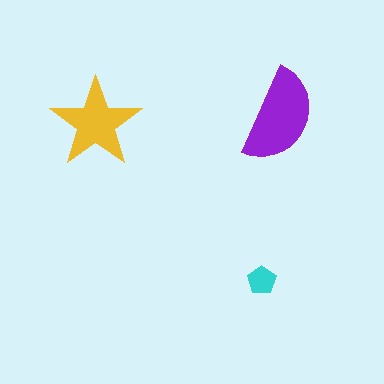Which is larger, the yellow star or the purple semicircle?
The purple semicircle.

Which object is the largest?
The purple semicircle.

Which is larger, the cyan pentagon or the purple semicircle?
The purple semicircle.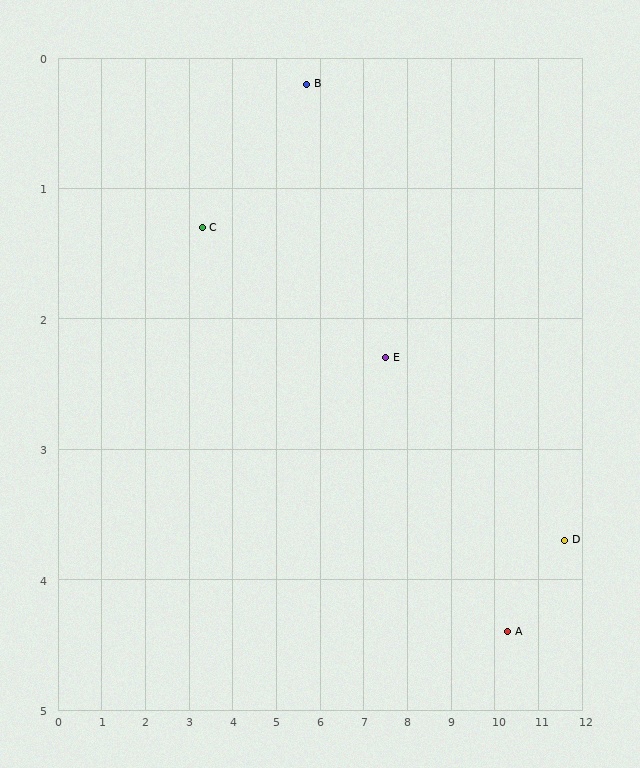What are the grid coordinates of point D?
Point D is at approximately (11.6, 3.7).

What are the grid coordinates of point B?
Point B is at approximately (5.7, 0.2).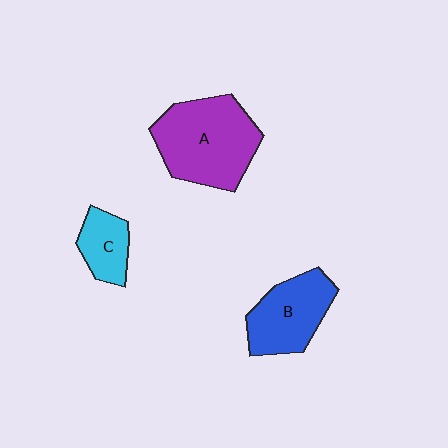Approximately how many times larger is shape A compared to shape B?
Approximately 1.4 times.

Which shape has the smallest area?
Shape C (cyan).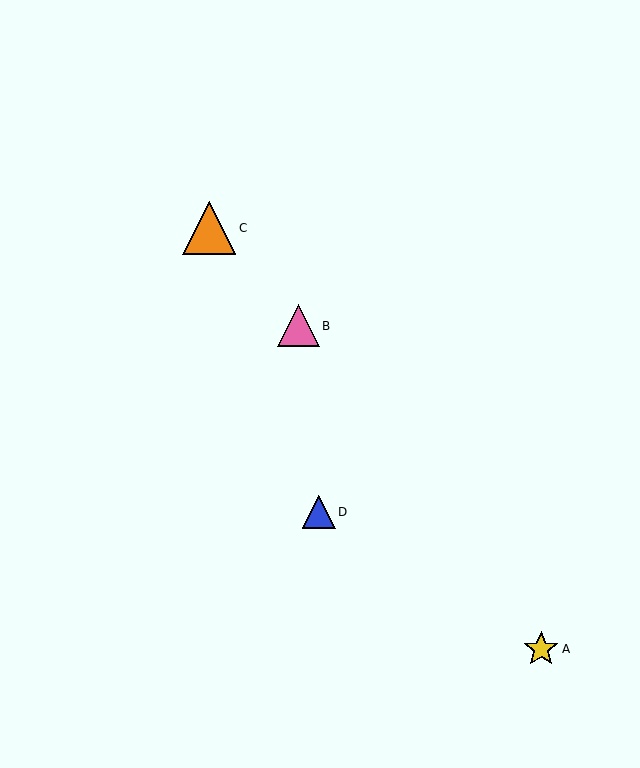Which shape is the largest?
The orange triangle (labeled C) is the largest.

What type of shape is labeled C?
Shape C is an orange triangle.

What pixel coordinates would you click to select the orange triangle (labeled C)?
Click at (209, 228) to select the orange triangle C.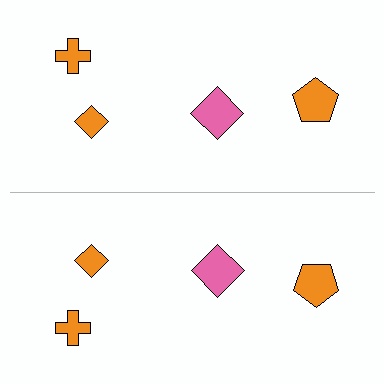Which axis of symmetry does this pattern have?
The pattern has a horizontal axis of symmetry running through the center of the image.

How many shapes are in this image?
There are 8 shapes in this image.